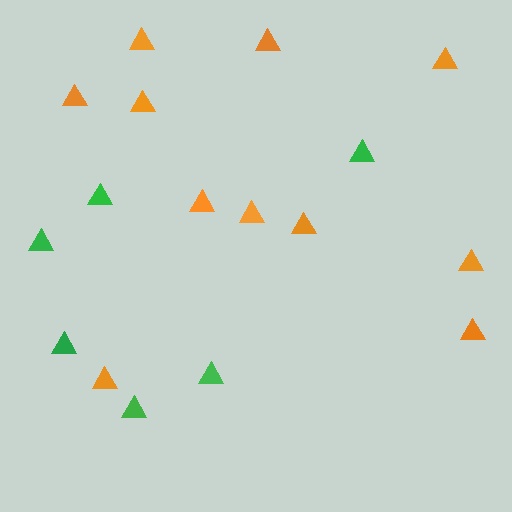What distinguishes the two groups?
There are 2 groups: one group of orange triangles (11) and one group of green triangles (6).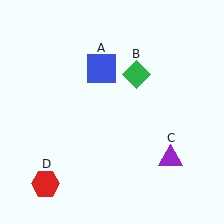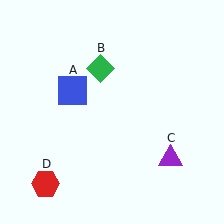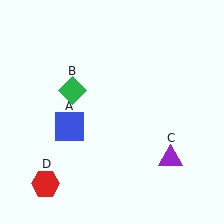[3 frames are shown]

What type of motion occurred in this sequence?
The blue square (object A), green diamond (object B) rotated counterclockwise around the center of the scene.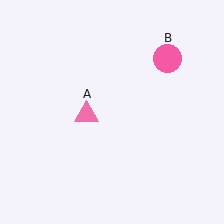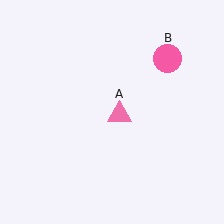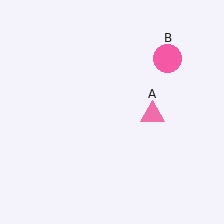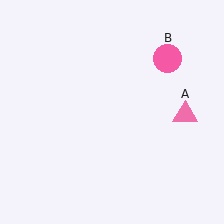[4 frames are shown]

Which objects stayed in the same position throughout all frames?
Pink circle (object B) remained stationary.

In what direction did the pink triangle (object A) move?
The pink triangle (object A) moved right.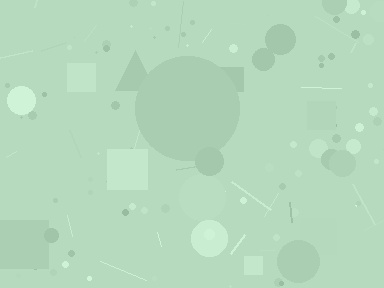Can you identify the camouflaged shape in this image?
The camouflaged shape is a circle.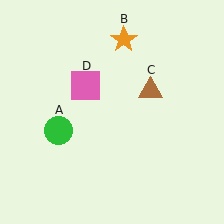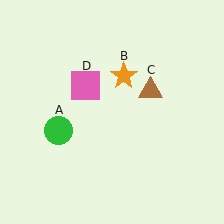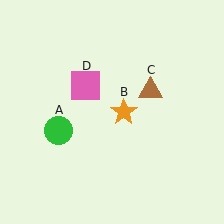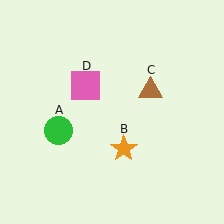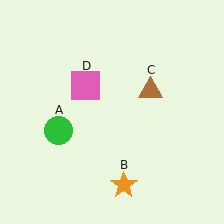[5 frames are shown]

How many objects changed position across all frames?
1 object changed position: orange star (object B).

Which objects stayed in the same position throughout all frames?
Green circle (object A) and brown triangle (object C) and pink square (object D) remained stationary.